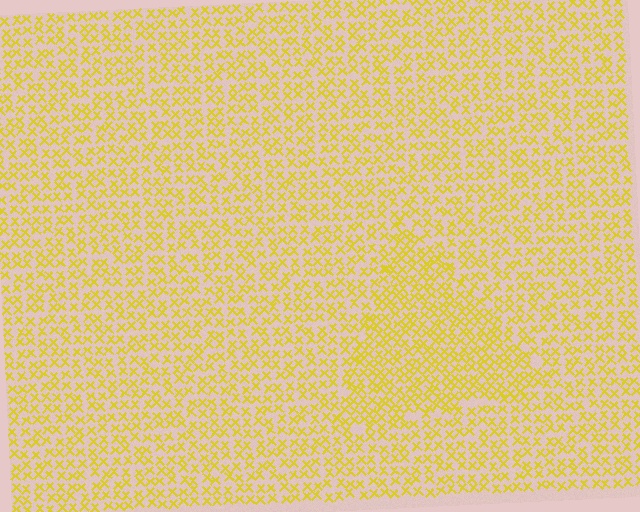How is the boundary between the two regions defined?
The boundary is defined by a change in element density (approximately 1.4x ratio). All elements are the same color, size, and shape.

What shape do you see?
I see a triangle.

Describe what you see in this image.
The image contains small yellow elements arranged at two different densities. A triangle-shaped region is visible where the elements are more densely packed than the surrounding area.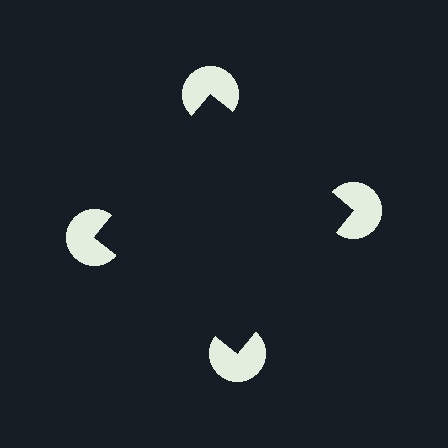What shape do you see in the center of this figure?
An illusory square — its edges are inferred from the aligned wedge cuts in the pac-man discs, not physically drawn.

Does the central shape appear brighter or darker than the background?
It typically appears slightly darker than the background, even though no actual brightness change is drawn.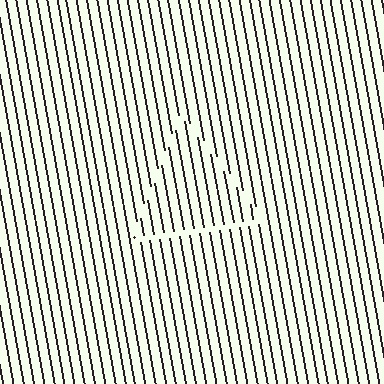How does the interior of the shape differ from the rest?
The interior of the shape contains the same grating, shifted by half a period — the contour is defined by the phase discontinuity where line-ends from the inner and outer gratings abut.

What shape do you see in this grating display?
An illusory triangle. The interior of the shape contains the same grating, shifted by half a period — the contour is defined by the phase discontinuity where line-ends from the inner and outer gratings abut.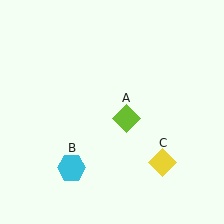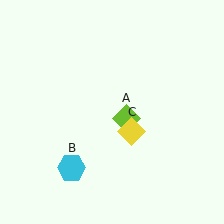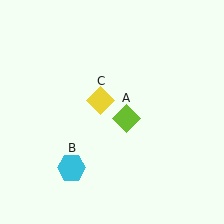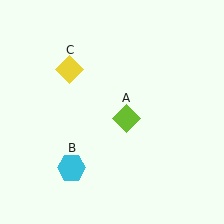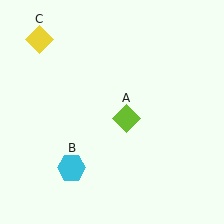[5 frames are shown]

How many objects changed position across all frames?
1 object changed position: yellow diamond (object C).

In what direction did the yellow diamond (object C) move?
The yellow diamond (object C) moved up and to the left.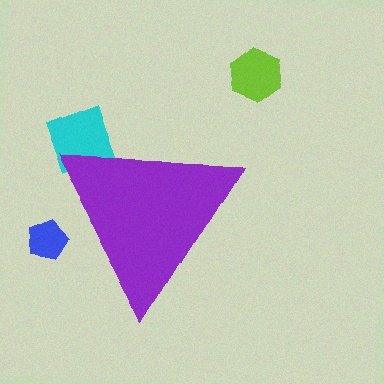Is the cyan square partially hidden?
Yes, the cyan square is partially hidden behind the purple triangle.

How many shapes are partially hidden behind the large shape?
2 shapes are partially hidden.